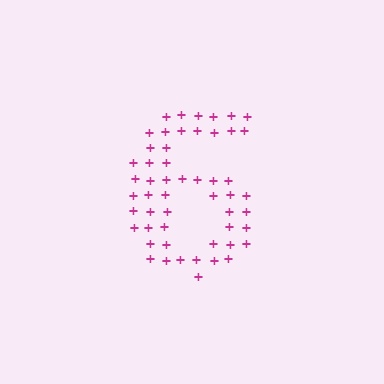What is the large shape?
The large shape is the digit 6.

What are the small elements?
The small elements are plus signs.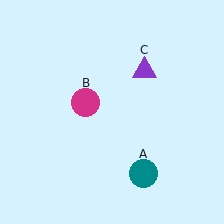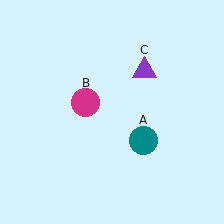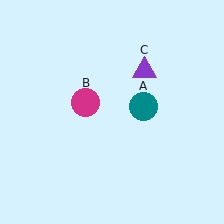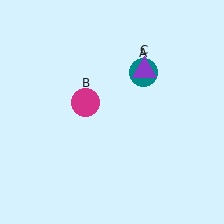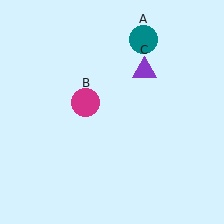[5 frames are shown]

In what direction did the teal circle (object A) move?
The teal circle (object A) moved up.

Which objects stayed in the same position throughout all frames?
Magenta circle (object B) and purple triangle (object C) remained stationary.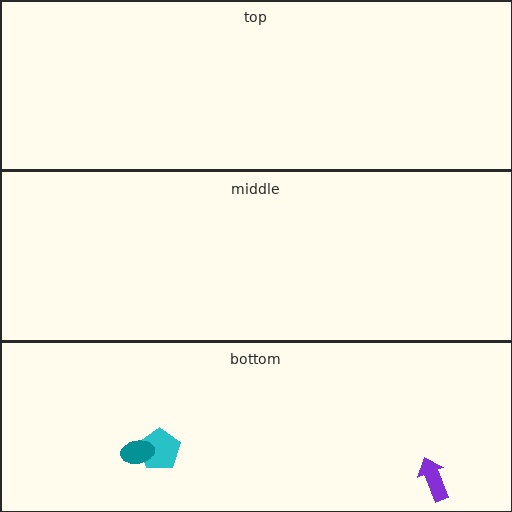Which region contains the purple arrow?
The bottom region.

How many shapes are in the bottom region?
3.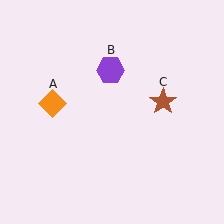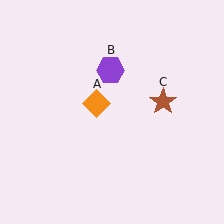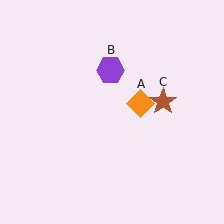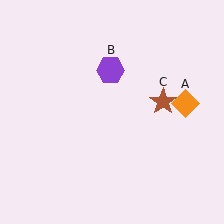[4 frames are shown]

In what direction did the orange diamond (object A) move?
The orange diamond (object A) moved right.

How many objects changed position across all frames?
1 object changed position: orange diamond (object A).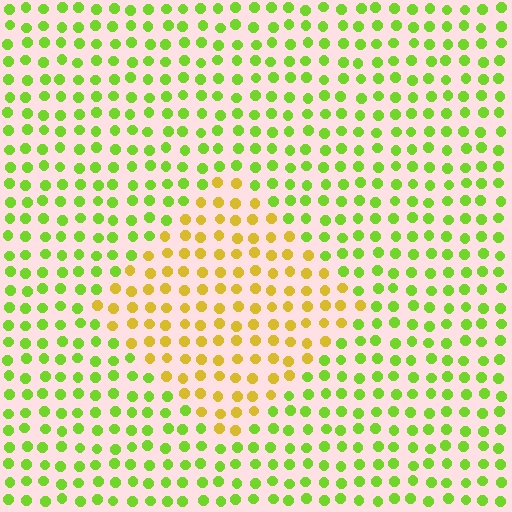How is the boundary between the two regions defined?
The boundary is defined purely by a slight shift in hue (about 45 degrees). Spacing, size, and orientation are identical on both sides.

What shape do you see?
I see a diamond.